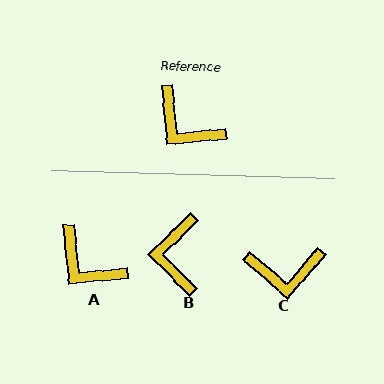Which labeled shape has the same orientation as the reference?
A.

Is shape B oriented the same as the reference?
No, it is off by about 51 degrees.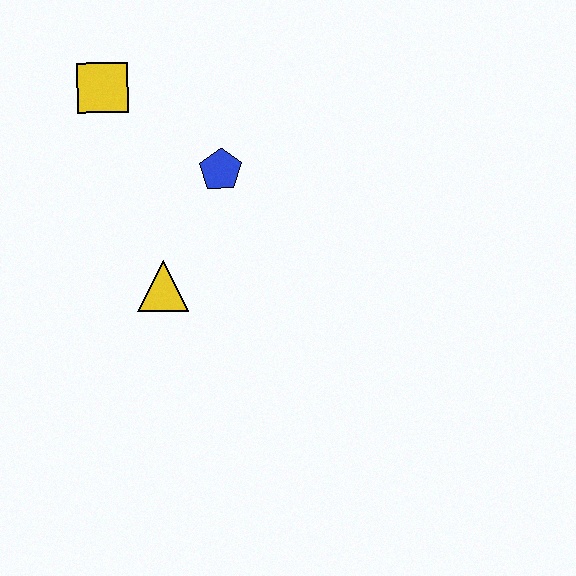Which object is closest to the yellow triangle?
The blue pentagon is closest to the yellow triangle.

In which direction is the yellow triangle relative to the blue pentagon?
The yellow triangle is below the blue pentagon.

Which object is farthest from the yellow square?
The yellow triangle is farthest from the yellow square.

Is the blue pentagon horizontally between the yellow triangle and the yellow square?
No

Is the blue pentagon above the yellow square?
No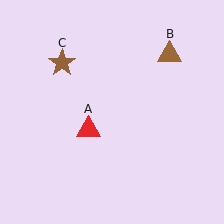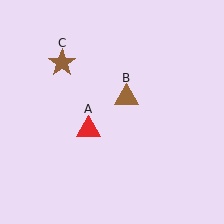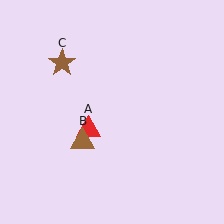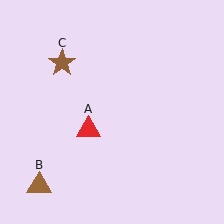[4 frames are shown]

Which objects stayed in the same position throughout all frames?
Red triangle (object A) and brown star (object C) remained stationary.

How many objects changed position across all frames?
1 object changed position: brown triangle (object B).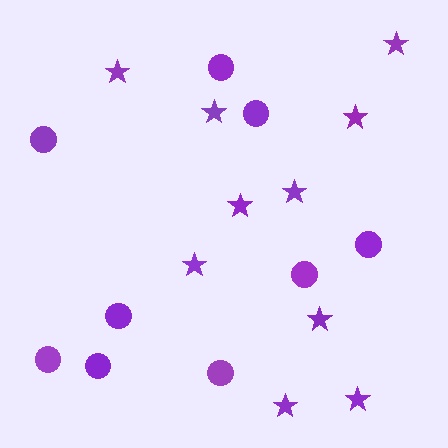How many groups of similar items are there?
There are 2 groups: one group of stars (10) and one group of circles (9).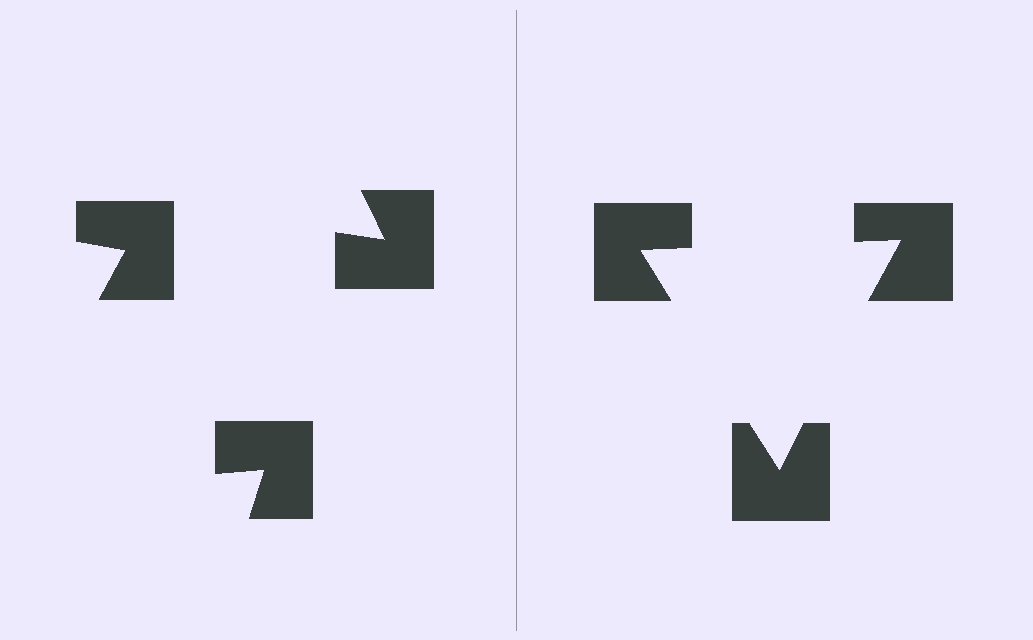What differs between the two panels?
The notched squares are positioned identically on both sides; only the wedge orientations differ. On the right they align to a triangle; on the left they are misaligned.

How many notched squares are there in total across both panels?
6 — 3 on each side.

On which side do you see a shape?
An illusory triangle appears on the right side. On the left side the wedge cuts are rotated, so no coherent shape forms.